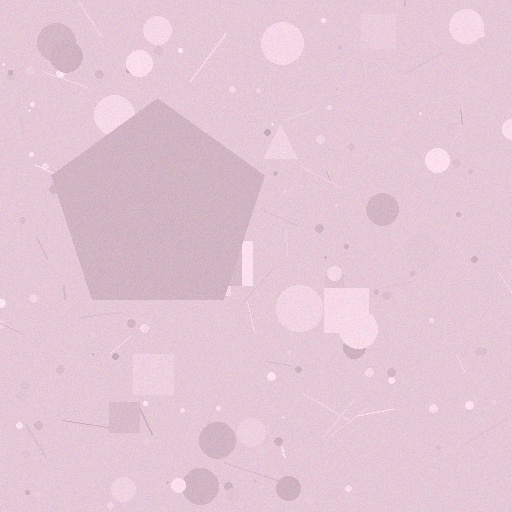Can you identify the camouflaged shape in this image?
The camouflaged shape is a pentagon.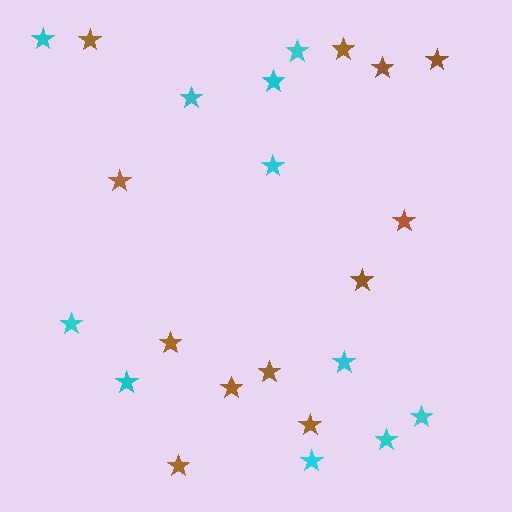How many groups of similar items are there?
There are 2 groups: one group of brown stars (12) and one group of cyan stars (11).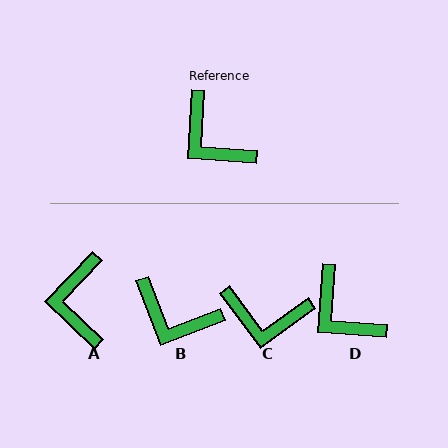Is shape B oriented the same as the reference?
No, it is off by about 25 degrees.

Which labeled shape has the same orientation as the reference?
D.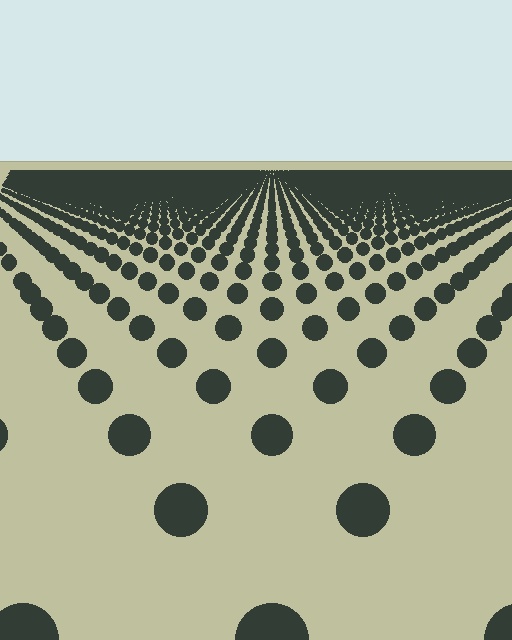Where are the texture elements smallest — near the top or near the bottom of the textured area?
Near the top.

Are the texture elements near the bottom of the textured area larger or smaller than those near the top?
Larger. Near the bottom, elements are closer to the viewer and appear at a bigger on-screen size.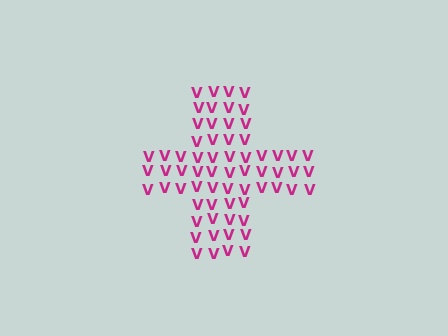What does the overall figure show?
The overall figure shows a cross.